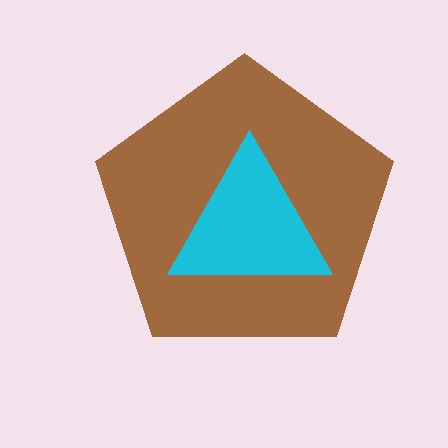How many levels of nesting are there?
2.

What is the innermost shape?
The cyan triangle.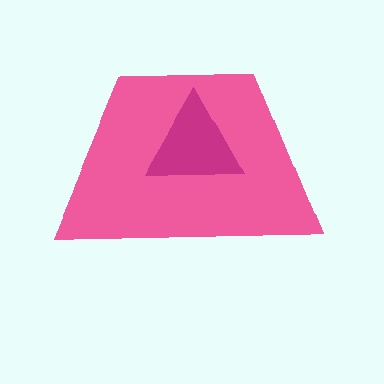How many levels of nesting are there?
2.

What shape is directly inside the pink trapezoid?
The magenta triangle.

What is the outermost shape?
The pink trapezoid.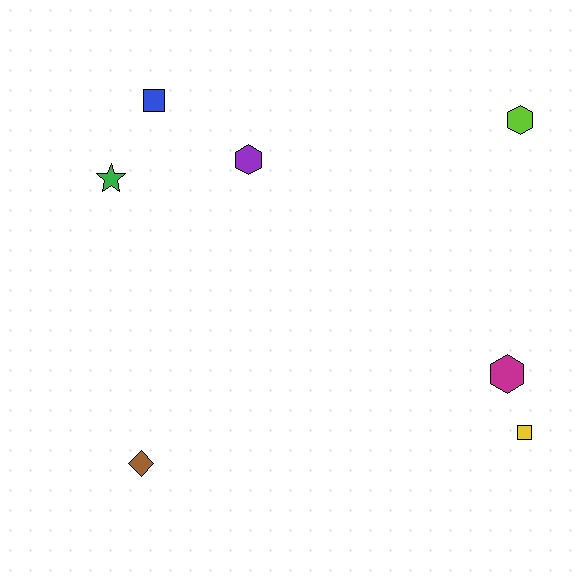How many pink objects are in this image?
There are no pink objects.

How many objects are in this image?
There are 7 objects.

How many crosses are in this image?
There are no crosses.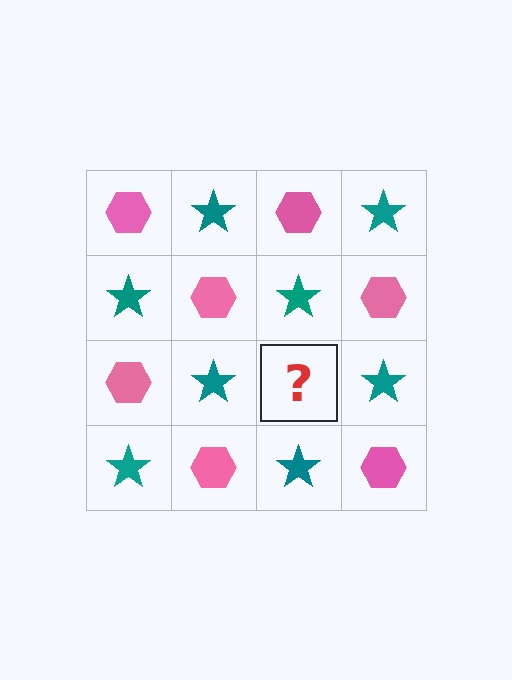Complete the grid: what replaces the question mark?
The question mark should be replaced with a pink hexagon.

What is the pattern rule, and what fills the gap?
The rule is that it alternates pink hexagon and teal star in a checkerboard pattern. The gap should be filled with a pink hexagon.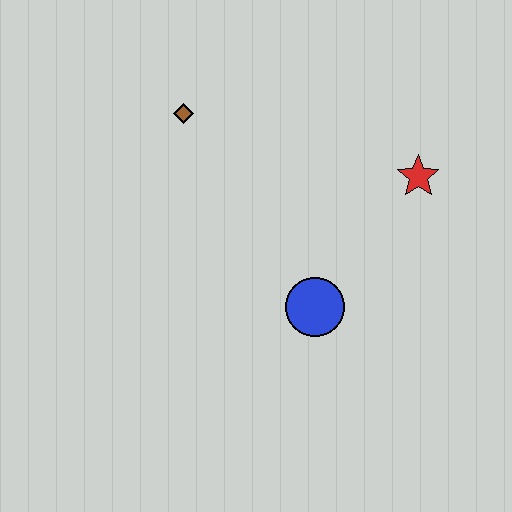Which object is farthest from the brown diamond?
The red star is farthest from the brown diamond.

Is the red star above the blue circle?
Yes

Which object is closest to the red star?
The blue circle is closest to the red star.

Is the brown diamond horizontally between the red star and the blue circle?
No